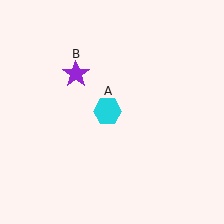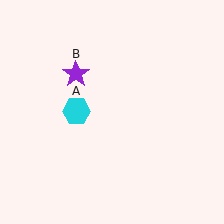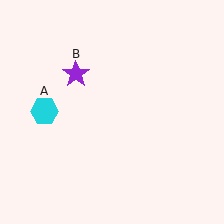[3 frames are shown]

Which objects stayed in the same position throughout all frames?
Purple star (object B) remained stationary.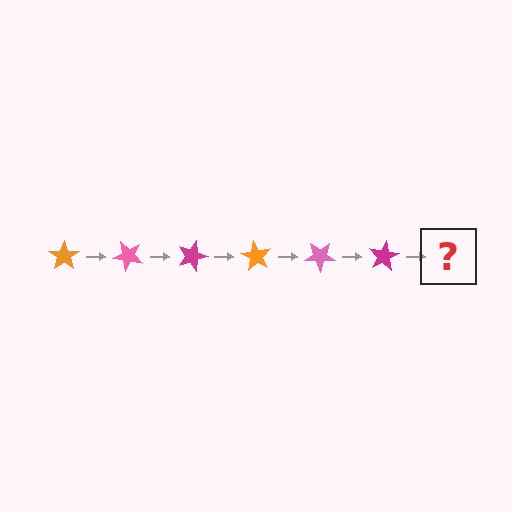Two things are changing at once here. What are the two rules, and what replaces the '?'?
The two rules are that it rotates 45 degrees each step and the color cycles through orange, pink, and magenta. The '?' should be an orange star, rotated 270 degrees from the start.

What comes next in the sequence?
The next element should be an orange star, rotated 270 degrees from the start.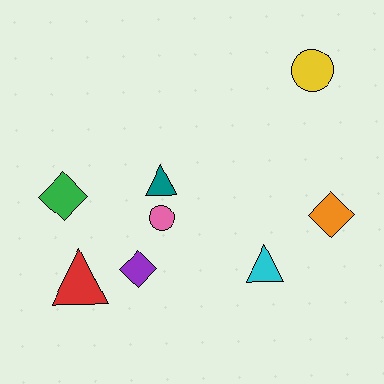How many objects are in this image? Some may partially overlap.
There are 8 objects.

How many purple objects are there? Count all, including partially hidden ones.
There is 1 purple object.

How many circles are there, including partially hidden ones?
There are 2 circles.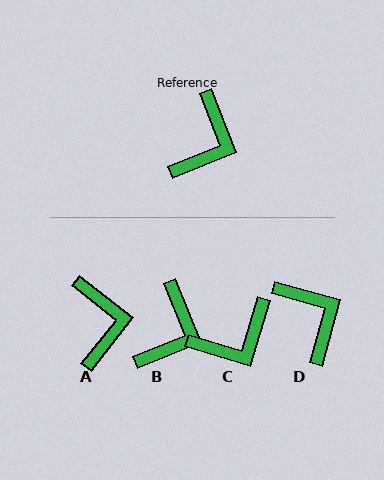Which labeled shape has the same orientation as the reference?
B.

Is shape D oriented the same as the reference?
No, it is off by about 53 degrees.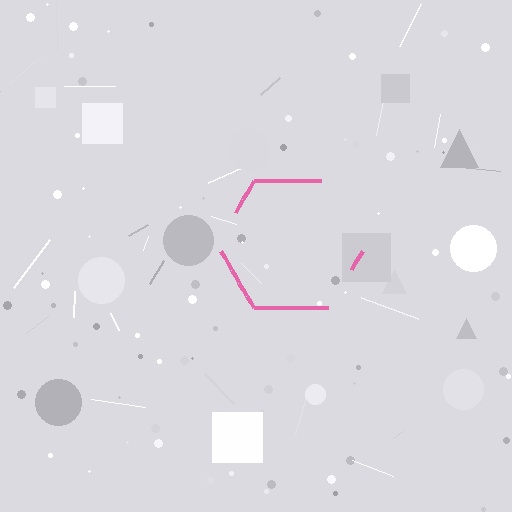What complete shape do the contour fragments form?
The contour fragments form a hexagon.